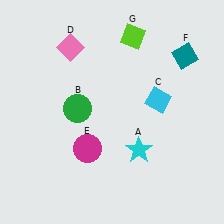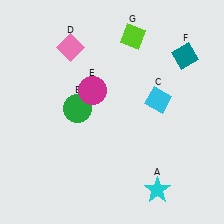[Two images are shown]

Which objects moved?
The objects that moved are: the cyan star (A), the magenta circle (E).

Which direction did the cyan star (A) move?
The cyan star (A) moved down.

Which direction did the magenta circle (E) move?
The magenta circle (E) moved up.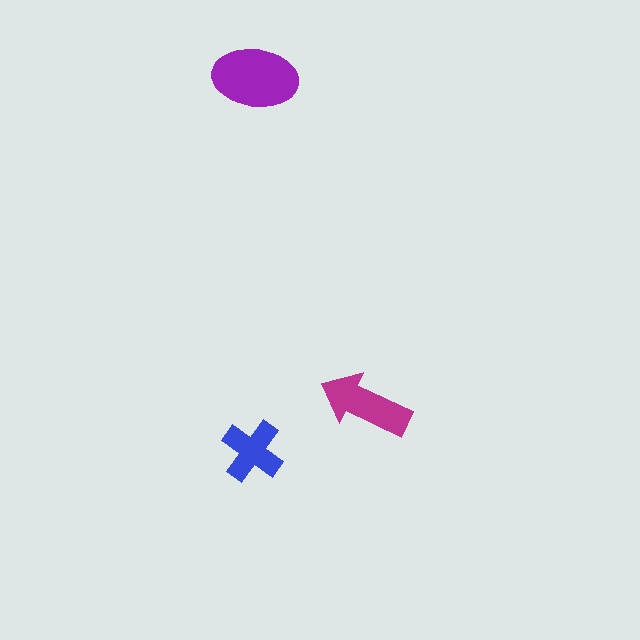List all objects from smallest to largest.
The blue cross, the magenta arrow, the purple ellipse.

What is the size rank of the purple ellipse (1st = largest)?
1st.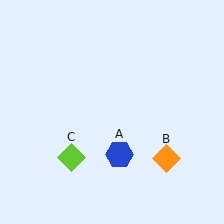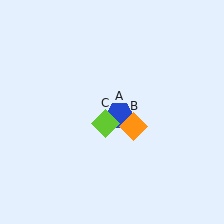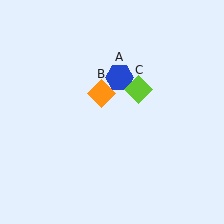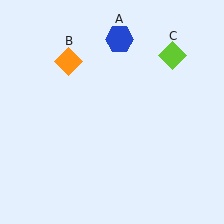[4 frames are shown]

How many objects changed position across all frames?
3 objects changed position: blue hexagon (object A), orange diamond (object B), lime diamond (object C).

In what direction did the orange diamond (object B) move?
The orange diamond (object B) moved up and to the left.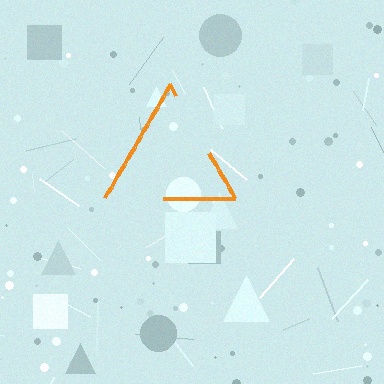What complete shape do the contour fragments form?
The contour fragments form a triangle.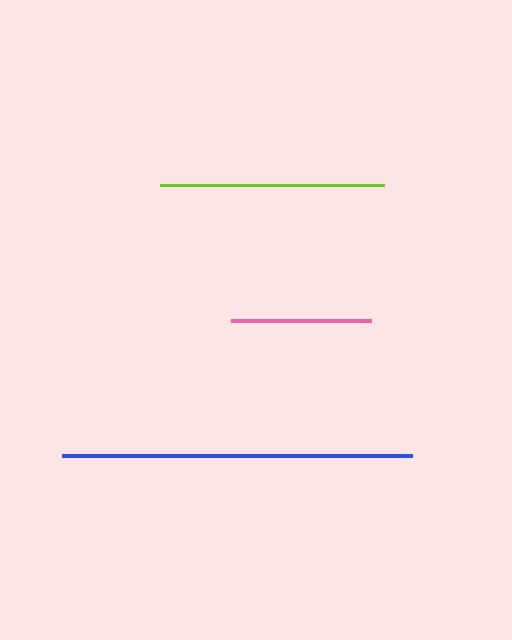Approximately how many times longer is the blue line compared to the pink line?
The blue line is approximately 2.5 times the length of the pink line.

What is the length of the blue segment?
The blue segment is approximately 350 pixels long.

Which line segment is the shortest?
The pink line is the shortest at approximately 140 pixels.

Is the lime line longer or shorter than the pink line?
The lime line is longer than the pink line.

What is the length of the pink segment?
The pink segment is approximately 140 pixels long.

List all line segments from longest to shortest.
From longest to shortest: blue, lime, pink.